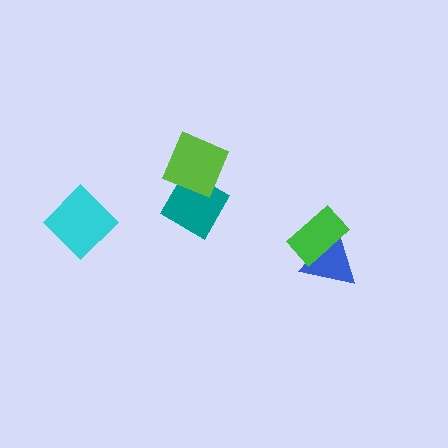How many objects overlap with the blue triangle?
1 object overlaps with the blue triangle.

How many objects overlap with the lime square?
1 object overlaps with the lime square.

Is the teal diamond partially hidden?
Yes, it is partially covered by another shape.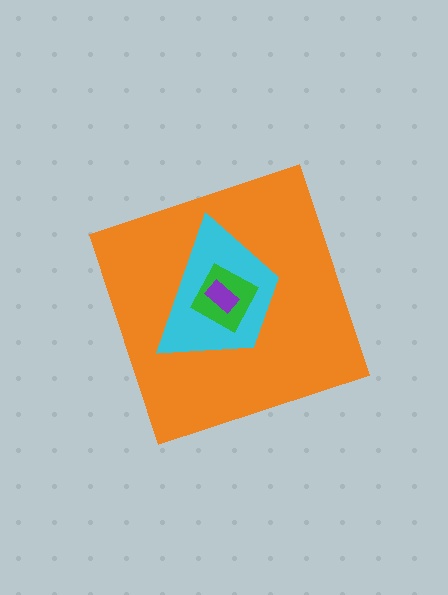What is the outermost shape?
The orange diamond.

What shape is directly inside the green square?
The purple rectangle.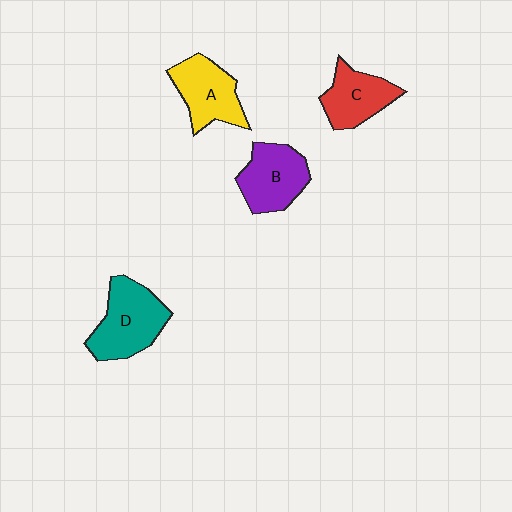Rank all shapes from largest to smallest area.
From largest to smallest: D (teal), B (purple), A (yellow), C (red).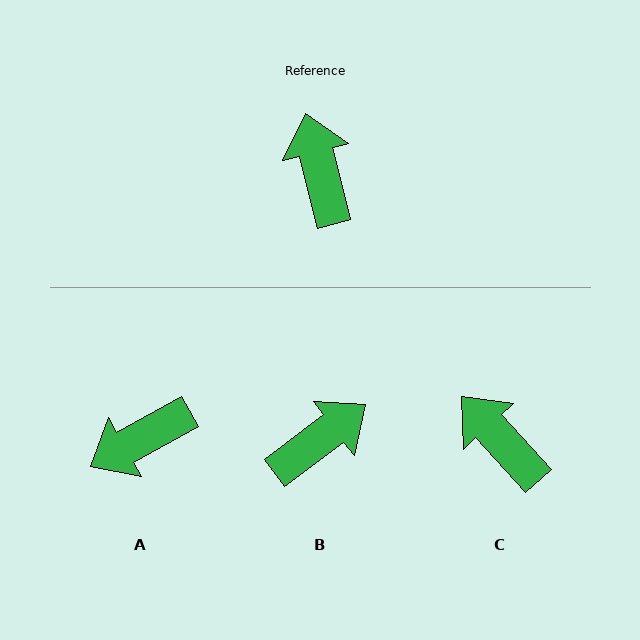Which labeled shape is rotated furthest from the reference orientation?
A, about 104 degrees away.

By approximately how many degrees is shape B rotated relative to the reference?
Approximately 68 degrees clockwise.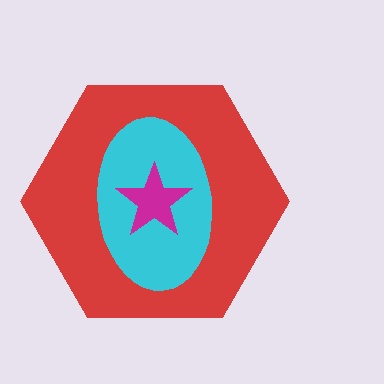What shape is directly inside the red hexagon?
The cyan ellipse.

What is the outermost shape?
The red hexagon.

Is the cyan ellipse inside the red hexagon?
Yes.